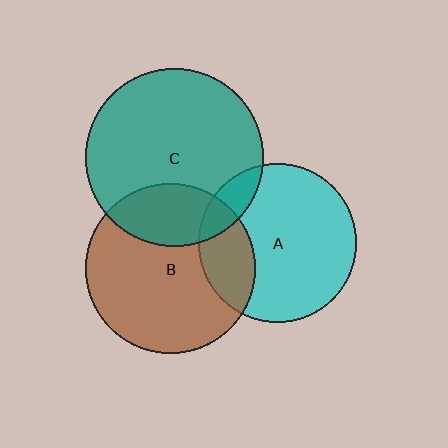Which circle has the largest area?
Circle C (teal).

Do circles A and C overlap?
Yes.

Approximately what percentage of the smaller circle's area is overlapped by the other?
Approximately 10%.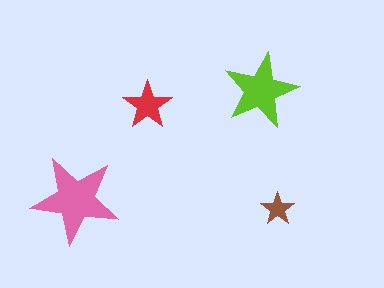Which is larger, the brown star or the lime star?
The lime one.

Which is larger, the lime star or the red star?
The lime one.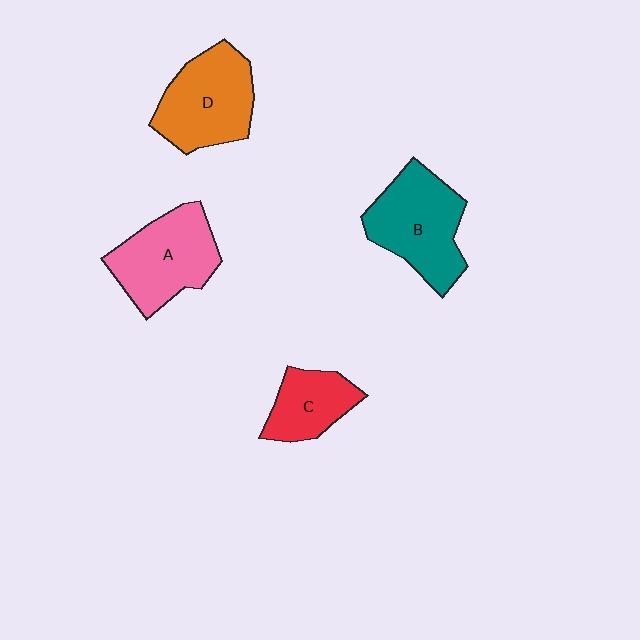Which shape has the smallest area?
Shape C (red).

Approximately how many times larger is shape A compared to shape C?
Approximately 1.6 times.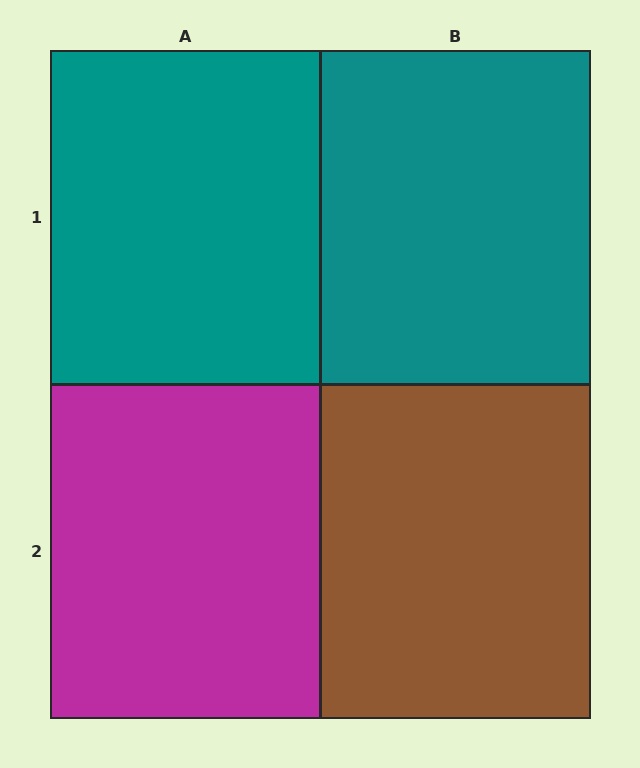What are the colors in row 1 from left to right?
Teal, teal.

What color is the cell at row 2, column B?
Brown.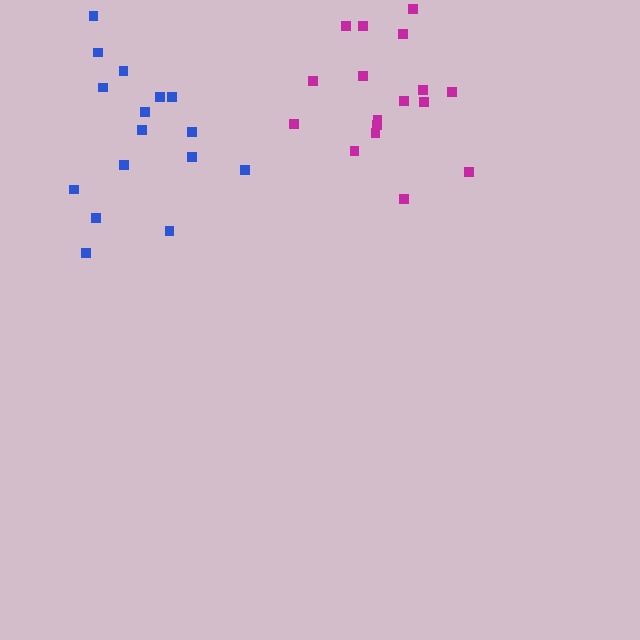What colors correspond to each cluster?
The clusters are colored: blue, magenta.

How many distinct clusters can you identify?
There are 2 distinct clusters.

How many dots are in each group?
Group 1: 16 dots, Group 2: 17 dots (33 total).